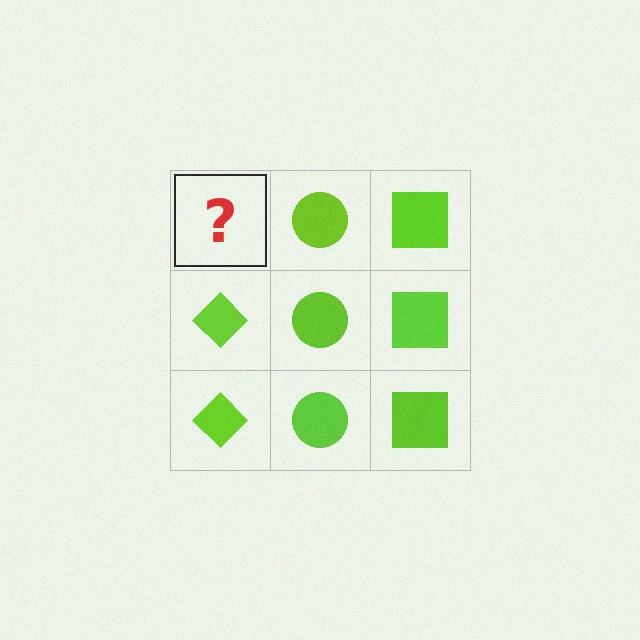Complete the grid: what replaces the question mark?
The question mark should be replaced with a lime diamond.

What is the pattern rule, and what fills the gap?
The rule is that each column has a consistent shape. The gap should be filled with a lime diamond.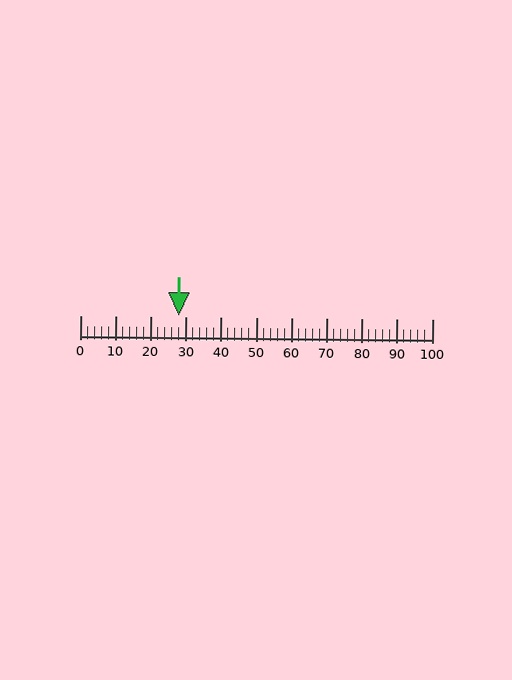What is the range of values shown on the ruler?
The ruler shows values from 0 to 100.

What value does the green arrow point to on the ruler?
The green arrow points to approximately 28.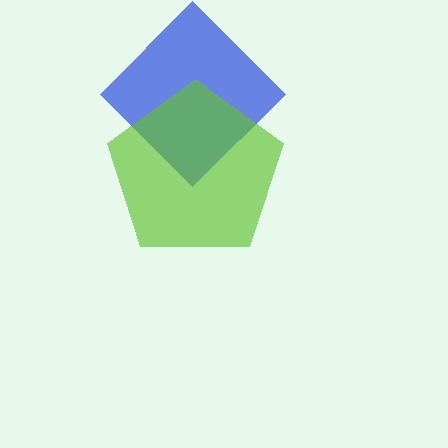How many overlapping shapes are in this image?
There are 2 overlapping shapes in the image.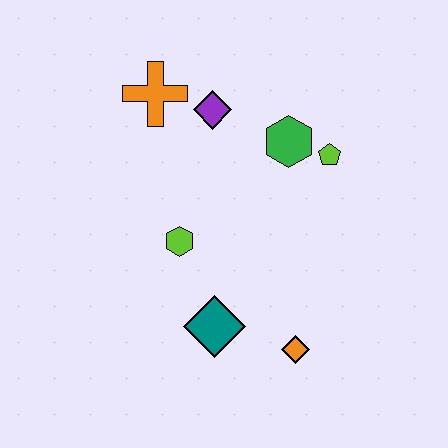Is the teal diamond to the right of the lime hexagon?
Yes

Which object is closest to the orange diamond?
The teal diamond is closest to the orange diamond.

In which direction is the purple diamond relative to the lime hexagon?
The purple diamond is above the lime hexagon.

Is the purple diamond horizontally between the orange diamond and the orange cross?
Yes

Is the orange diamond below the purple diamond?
Yes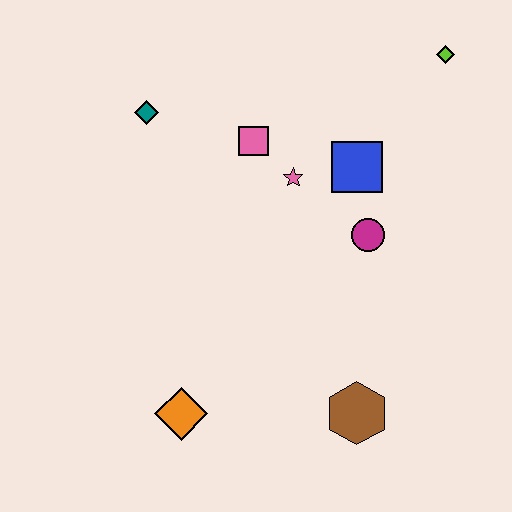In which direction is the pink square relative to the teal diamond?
The pink square is to the right of the teal diamond.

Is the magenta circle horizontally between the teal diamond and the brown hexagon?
No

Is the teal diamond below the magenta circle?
No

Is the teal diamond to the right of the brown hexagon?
No